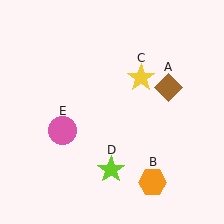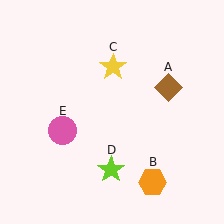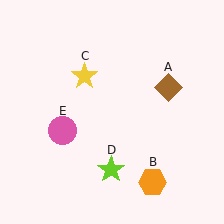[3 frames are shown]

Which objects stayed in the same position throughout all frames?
Brown diamond (object A) and orange hexagon (object B) and lime star (object D) and pink circle (object E) remained stationary.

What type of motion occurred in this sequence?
The yellow star (object C) rotated counterclockwise around the center of the scene.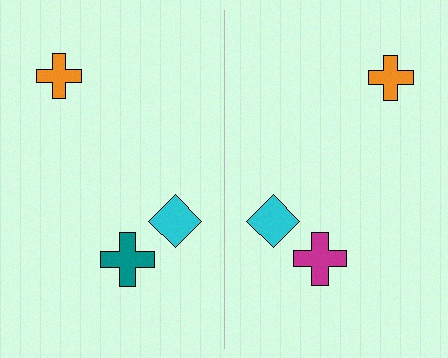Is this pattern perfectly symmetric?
No, the pattern is not perfectly symmetric. The magenta cross on the right side breaks the symmetry — its mirror counterpart is teal.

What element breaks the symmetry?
The magenta cross on the right side breaks the symmetry — its mirror counterpart is teal.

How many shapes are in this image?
There are 6 shapes in this image.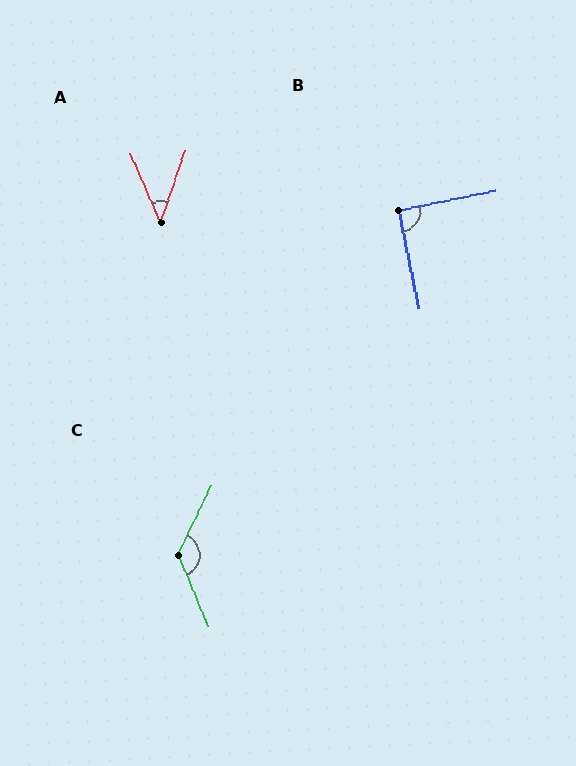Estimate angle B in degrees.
Approximately 90 degrees.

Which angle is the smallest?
A, at approximately 42 degrees.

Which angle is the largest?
C, at approximately 132 degrees.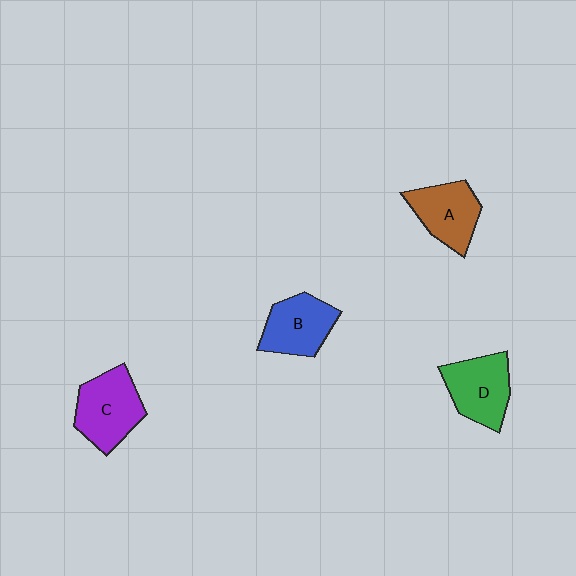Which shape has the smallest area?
Shape A (brown).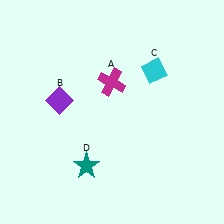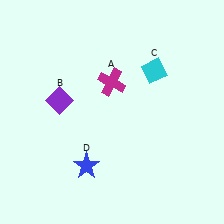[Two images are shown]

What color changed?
The star (D) changed from teal in Image 1 to blue in Image 2.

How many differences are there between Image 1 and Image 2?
There is 1 difference between the two images.